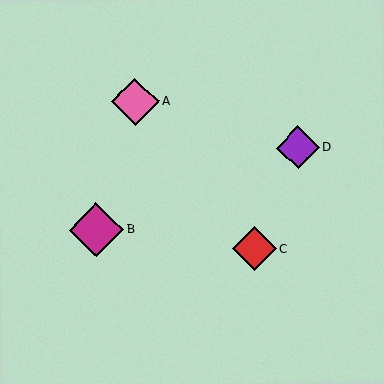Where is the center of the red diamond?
The center of the red diamond is at (254, 249).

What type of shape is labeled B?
Shape B is a magenta diamond.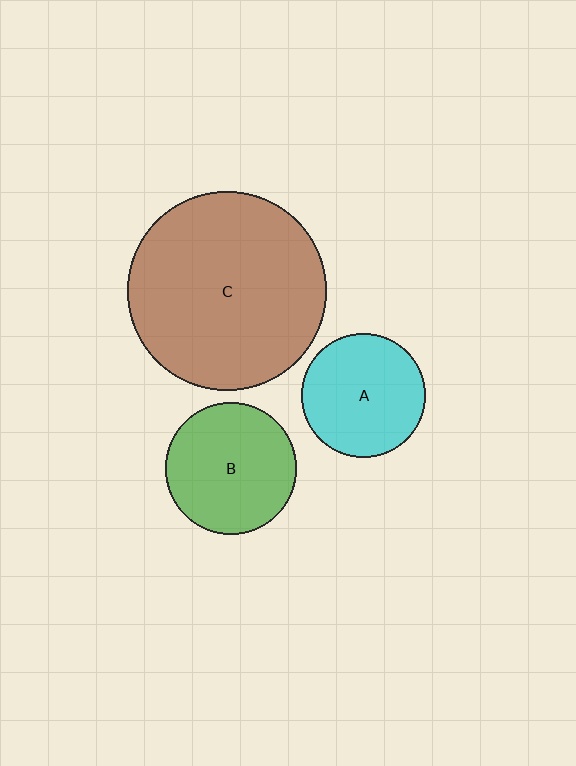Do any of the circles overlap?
No, none of the circles overlap.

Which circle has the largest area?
Circle C (brown).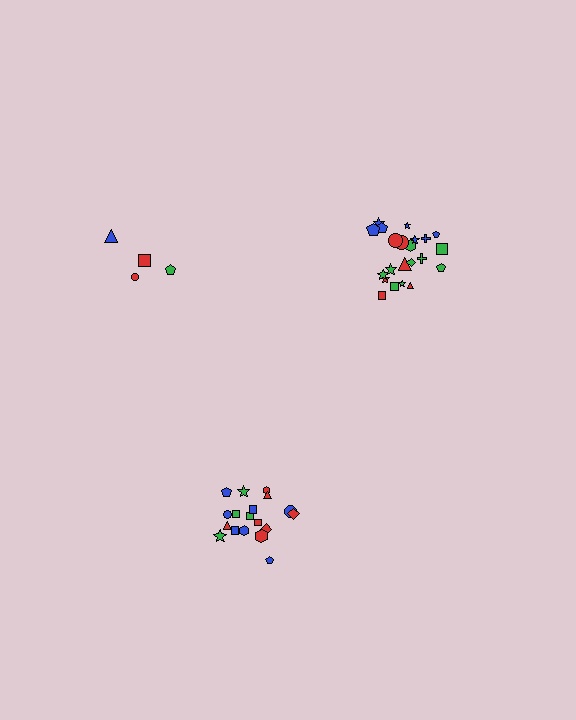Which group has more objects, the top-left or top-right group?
The top-right group.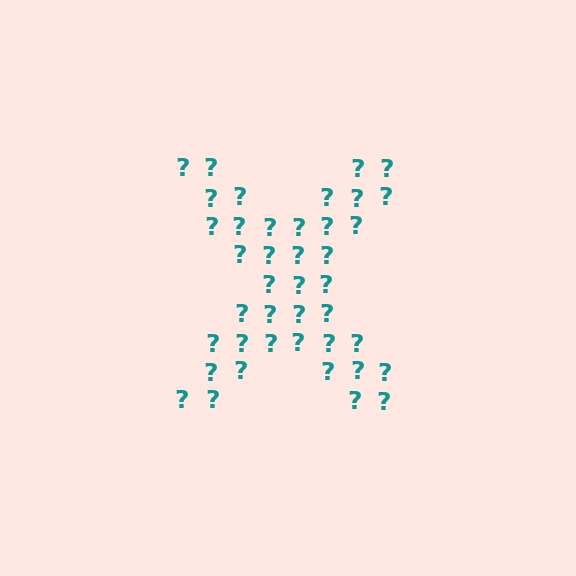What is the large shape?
The large shape is the letter X.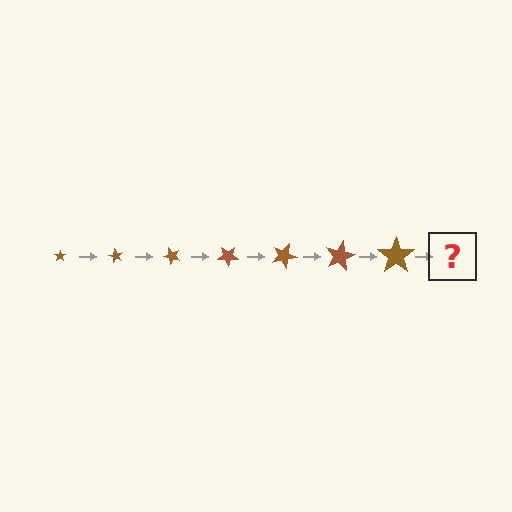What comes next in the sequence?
The next element should be a star, larger than the previous one and rotated 420 degrees from the start.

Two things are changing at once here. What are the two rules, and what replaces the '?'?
The two rules are that the star grows larger each step and it rotates 60 degrees each step. The '?' should be a star, larger than the previous one and rotated 420 degrees from the start.